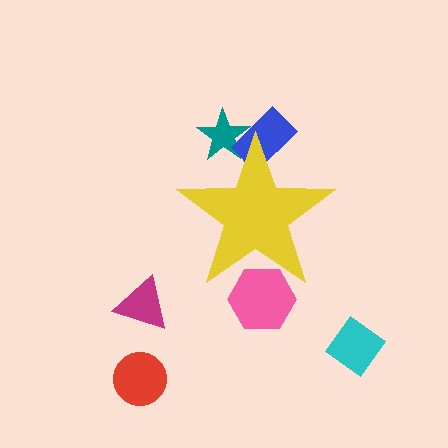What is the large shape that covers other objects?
A yellow star.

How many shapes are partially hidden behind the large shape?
3 shapes are partially hidden.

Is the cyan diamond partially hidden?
No, the cyan diamond is fully visible.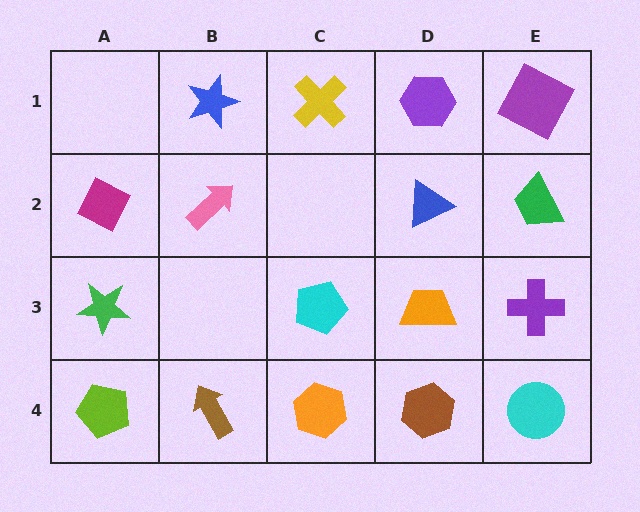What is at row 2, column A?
A magenta diamond.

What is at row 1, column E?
A purple square.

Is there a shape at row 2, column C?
No, that cell is empty.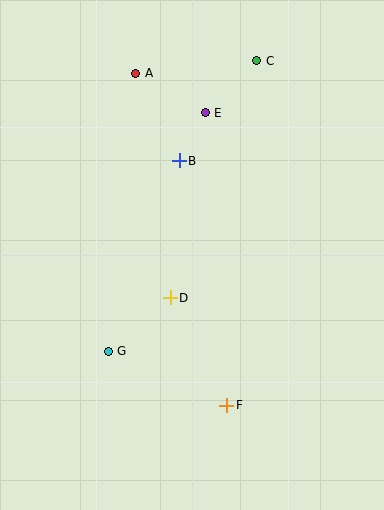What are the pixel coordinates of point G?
Point G is at (108, 351).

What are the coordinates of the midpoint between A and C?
The midpoint between A and C is at (196, 67).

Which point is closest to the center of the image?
Point D at (170, 298) is closest to the center.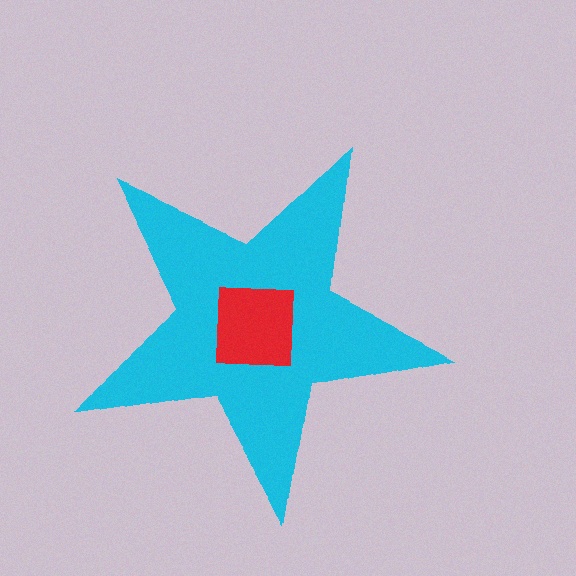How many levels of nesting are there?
2.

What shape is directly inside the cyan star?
The red square.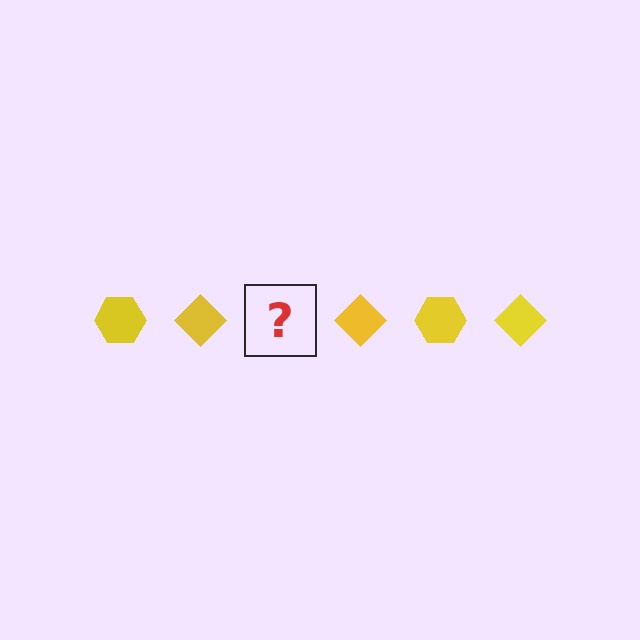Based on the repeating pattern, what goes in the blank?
The blank should be a yellow hexagon.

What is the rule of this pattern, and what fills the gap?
The rule is that the pattern cycles through hexagon, diamond shapes in yellow. The gap should be filled with a yellow hexagon.